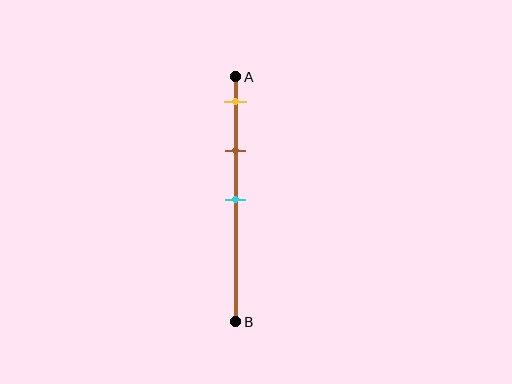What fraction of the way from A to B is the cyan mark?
The cyan mark is approximately 50% (0.5) of the way from A to B.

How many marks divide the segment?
There are 3 marks dividing the segment.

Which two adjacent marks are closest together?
The yellow and brown marks are the closest adjacent pair.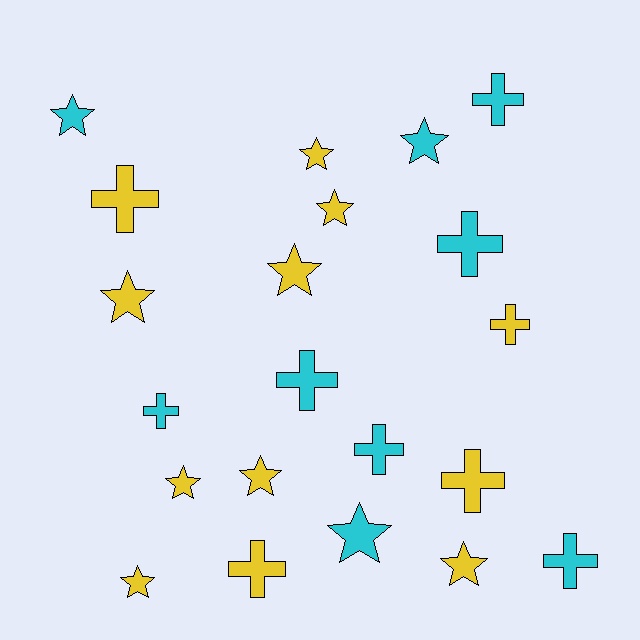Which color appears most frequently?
Yellow, with 12 objects.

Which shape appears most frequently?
Star, with 11 objects.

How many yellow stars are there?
There are 8 yellow stars.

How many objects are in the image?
There are 21 objects.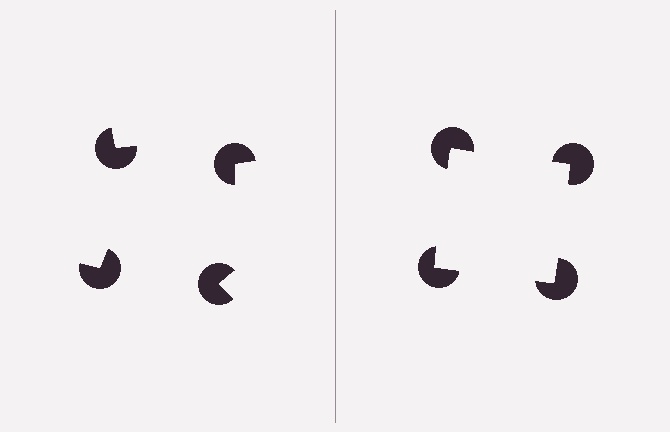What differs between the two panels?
The pac-man discs are positioned identically on both sides; only the wedge orientations differ. On the right they align to a square; on the left they are misaligned.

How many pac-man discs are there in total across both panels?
8 — 4 on each side.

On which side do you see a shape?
An illusory square appears on the right side. On the left side the wedge cuts are rotated, so no coherent shape forms.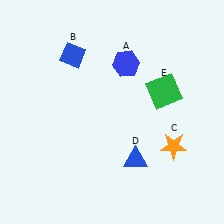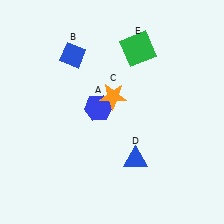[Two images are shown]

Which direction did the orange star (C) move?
The orange star (C) moved left.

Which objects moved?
The objects that moved are: the blue hexagon (A), the orange star (C), the green square (E).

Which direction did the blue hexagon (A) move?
The blue hexagon (A) moved down.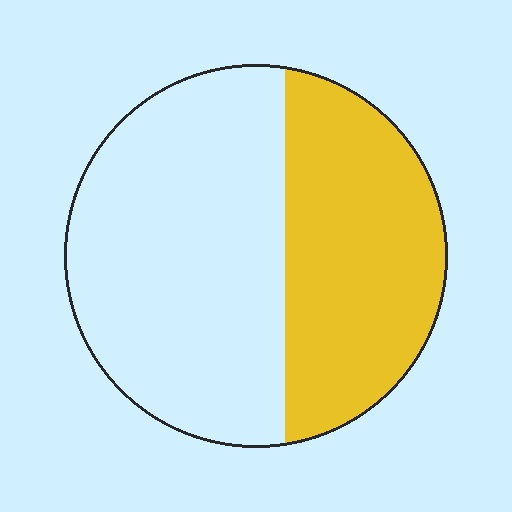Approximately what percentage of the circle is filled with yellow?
Approximately 40%.